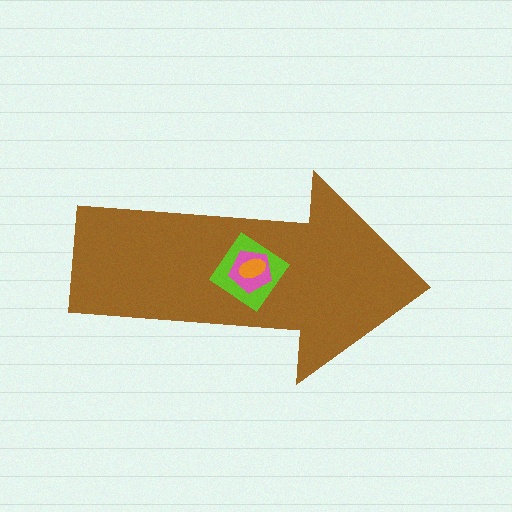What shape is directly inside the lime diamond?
The pink pentagon.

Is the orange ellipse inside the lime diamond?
Yes.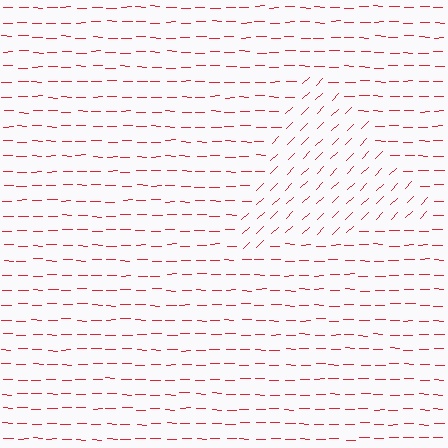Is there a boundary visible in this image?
Yes, there is a texture boundary formed by a change in line orientation.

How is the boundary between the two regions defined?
The boundary is defined purely by a change in line orientation (approximately 45 degrees difference). All lines are the same color and thickness.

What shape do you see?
I see a triangle.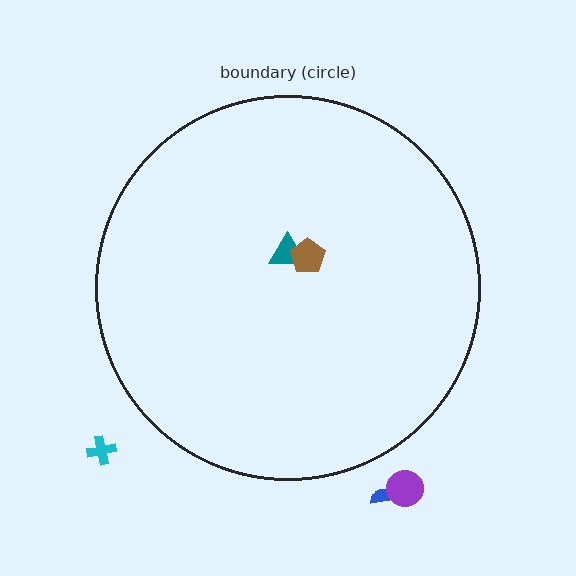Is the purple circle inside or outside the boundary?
Outside.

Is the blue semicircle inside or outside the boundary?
Outside.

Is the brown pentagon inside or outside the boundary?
Inside.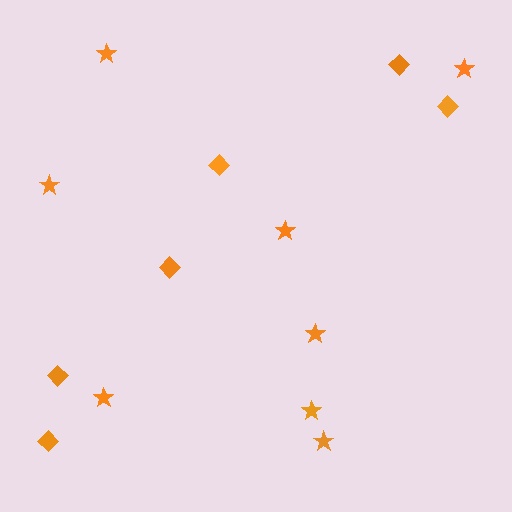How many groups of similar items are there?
There are 2 groups: one group of diamonds (6) and one group of stars (8).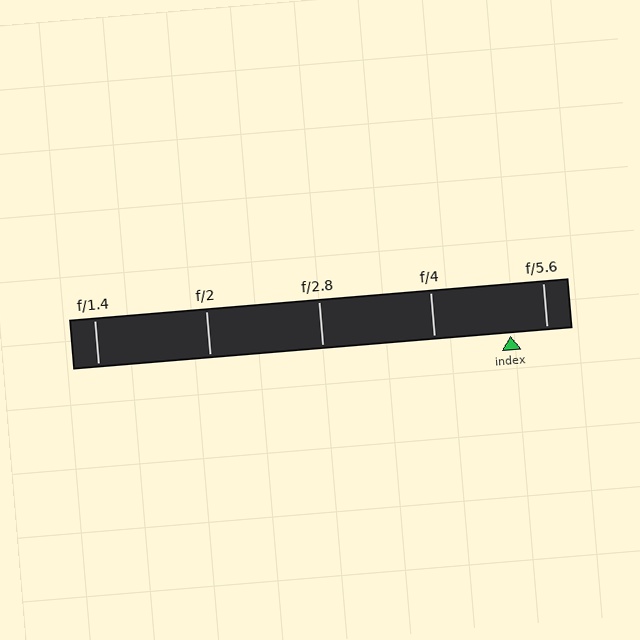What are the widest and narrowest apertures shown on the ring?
The widest aperture shown is f/1.4 and the narrowest is f/5.6.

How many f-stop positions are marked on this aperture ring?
There are 5 f-stop positions marked.